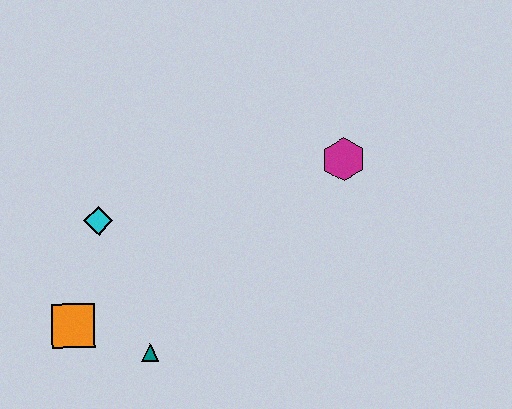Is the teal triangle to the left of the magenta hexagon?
Yes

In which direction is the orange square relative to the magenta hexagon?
The orange square is to the left of the magenta hexagon.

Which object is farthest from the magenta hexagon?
The orange square is farthest from the magenta hexagon.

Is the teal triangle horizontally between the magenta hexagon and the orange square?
Yes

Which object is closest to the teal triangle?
The orange square is closest to the teal triangle.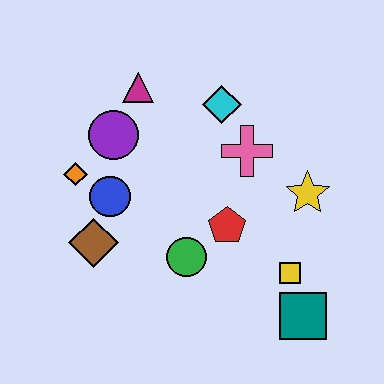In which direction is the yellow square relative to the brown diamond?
The yellow square is to the right of the brown diamond.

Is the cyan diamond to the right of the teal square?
No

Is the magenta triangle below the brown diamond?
No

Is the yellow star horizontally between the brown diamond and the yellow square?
No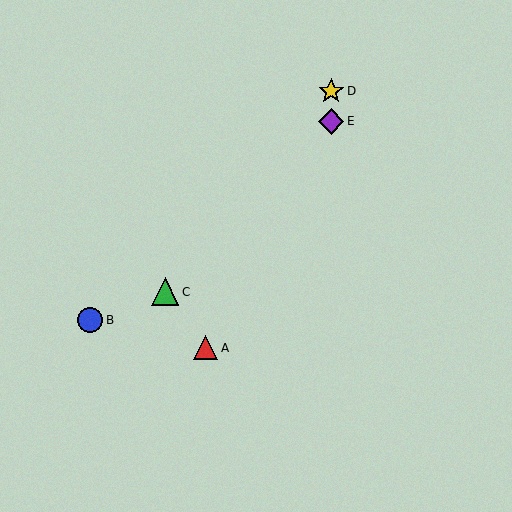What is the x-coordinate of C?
Object C is at x≈165.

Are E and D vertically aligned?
Yes, both are at x≈331.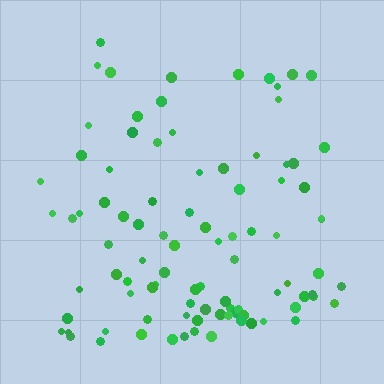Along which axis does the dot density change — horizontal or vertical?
Vertical.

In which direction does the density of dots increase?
From top to bottom, with the bottom side densest.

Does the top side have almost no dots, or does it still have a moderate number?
Still a moderate number, just noticeably fewer than the bottom.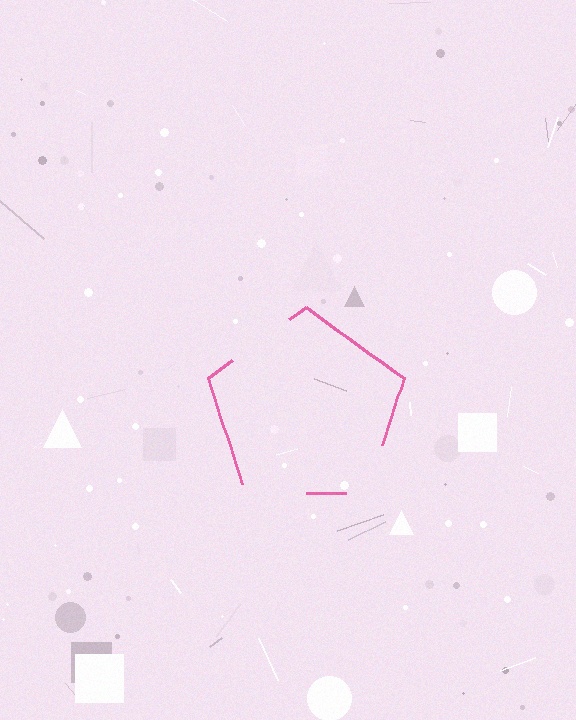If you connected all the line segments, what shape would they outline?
They would outline a pentagon.